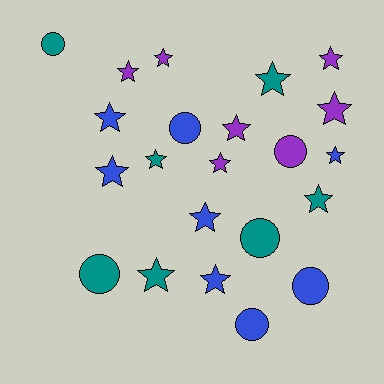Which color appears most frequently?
Blue, with 8 objects.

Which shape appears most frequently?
Star, with 15 objects.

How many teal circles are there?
There are 3 teal circles.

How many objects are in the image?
There are 22 objects.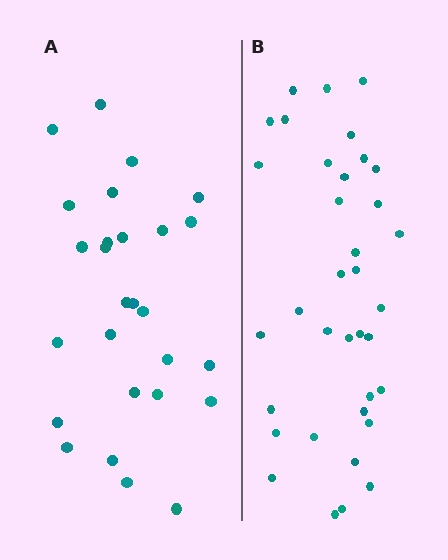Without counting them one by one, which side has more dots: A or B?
Region B (the right region) has more dots.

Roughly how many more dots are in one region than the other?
Region B has roughly 8 or so more dots than region A.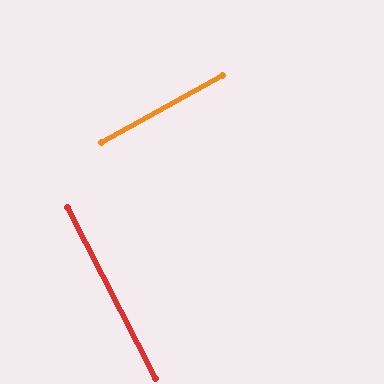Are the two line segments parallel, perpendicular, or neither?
Perpendicular — they meet at approximately 88°.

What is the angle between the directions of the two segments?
Approximately 88 degrees.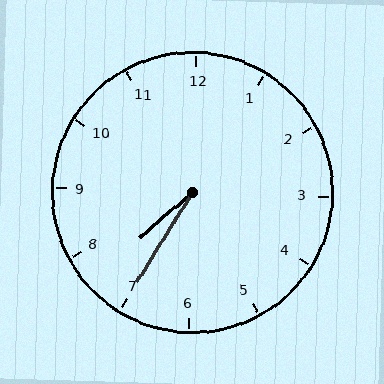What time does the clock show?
7:35.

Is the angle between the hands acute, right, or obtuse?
It is acute.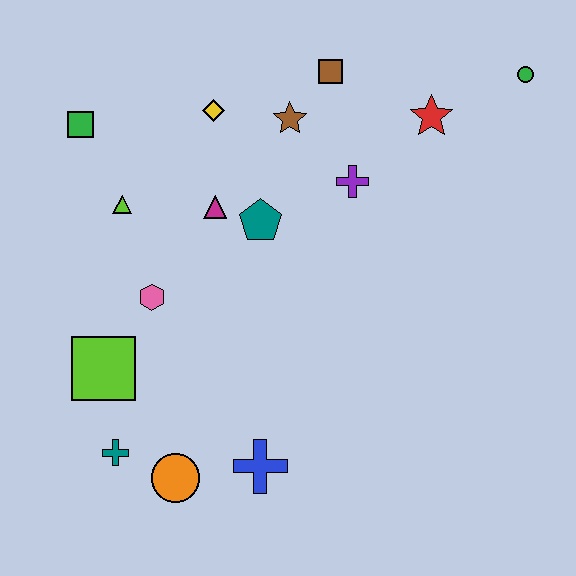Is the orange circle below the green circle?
Yes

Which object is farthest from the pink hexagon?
The green circle is farthest from the pink hexagon.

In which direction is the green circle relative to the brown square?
The green circle is to the right of the brown square.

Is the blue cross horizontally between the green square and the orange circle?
No